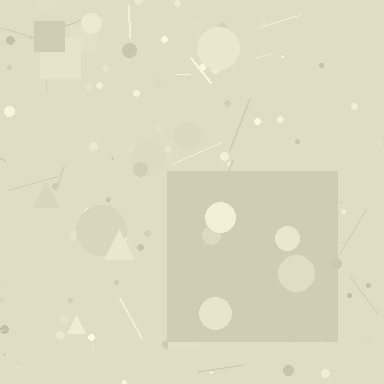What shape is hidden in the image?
A square is hidden in the image.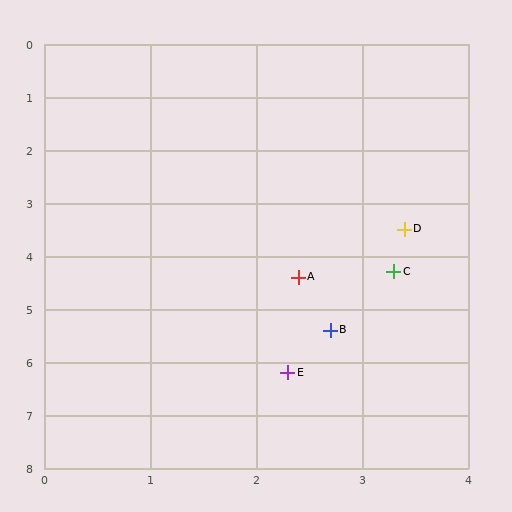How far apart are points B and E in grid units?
Points B and E are about 0.9 grid units apart.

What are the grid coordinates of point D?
Point D is at approximately (3.4, 3.5).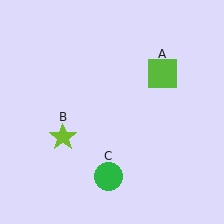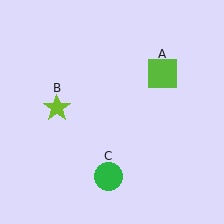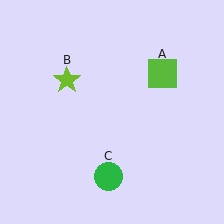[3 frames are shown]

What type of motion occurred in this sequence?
The lime star (object B) rotated clockwise around the center of the scene.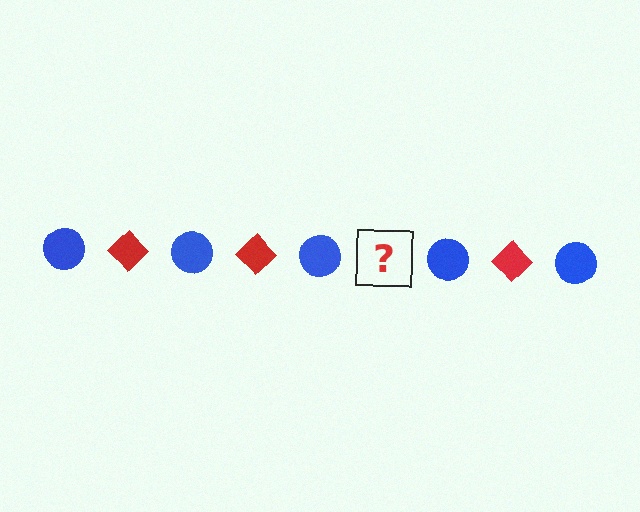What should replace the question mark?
The question mark should be replaced with a red diamond.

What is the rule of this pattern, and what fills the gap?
The rule is that the pattern alternates between blue circle and red diamond. The gap should be filled with a red diamond.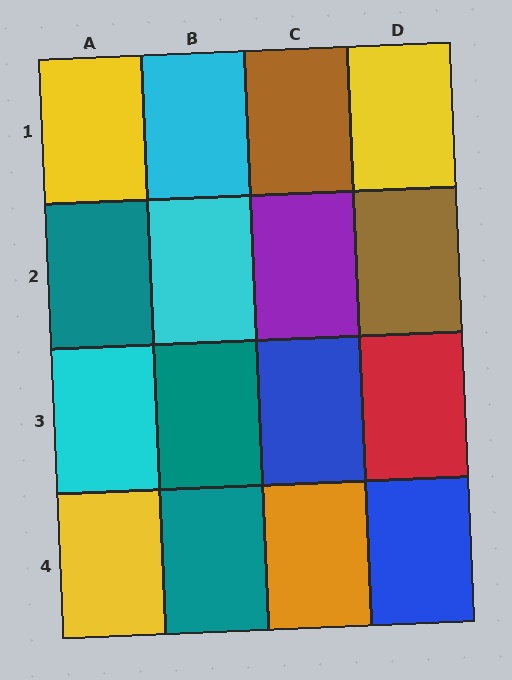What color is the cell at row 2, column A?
Teal.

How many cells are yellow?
3 cells are yellow.